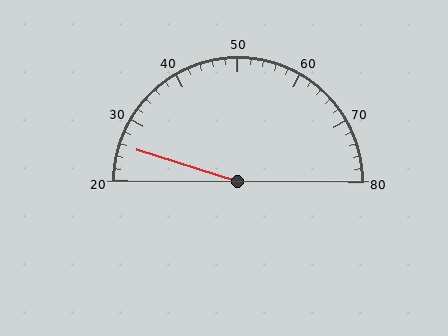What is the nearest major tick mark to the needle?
The nearest major tick mark is 30.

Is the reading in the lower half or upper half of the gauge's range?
The reading is in the lower half of the range (20 to 80).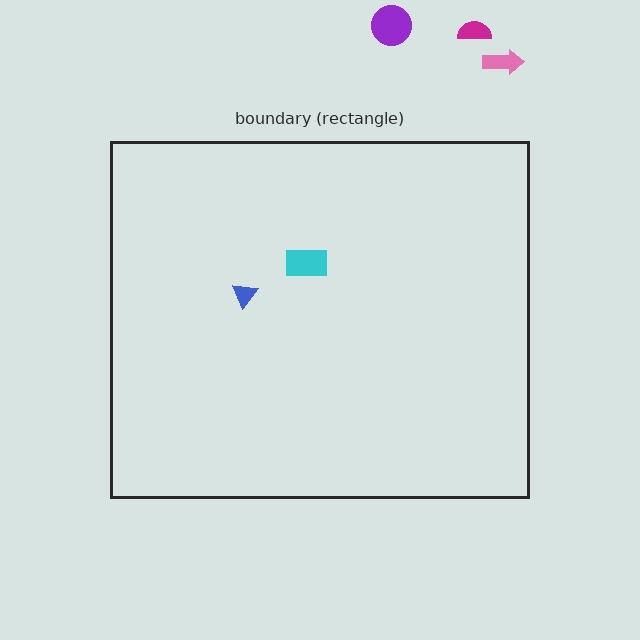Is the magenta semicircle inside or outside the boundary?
Outside.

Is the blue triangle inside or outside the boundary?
Inside.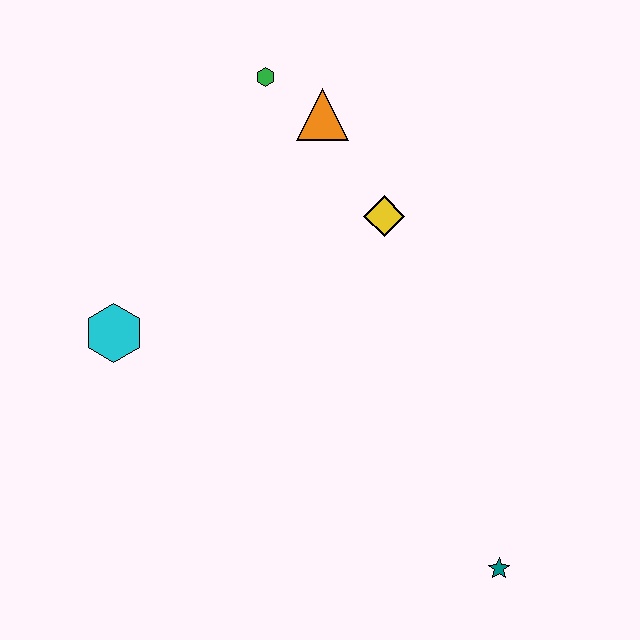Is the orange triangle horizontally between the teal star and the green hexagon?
Yes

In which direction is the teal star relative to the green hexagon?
The teal star is below the green hexagon.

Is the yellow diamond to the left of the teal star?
Yes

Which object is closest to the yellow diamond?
The orange triangle is closest to the yellow diamond.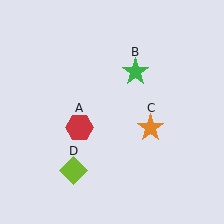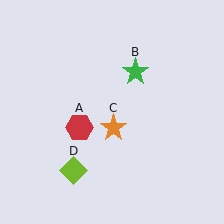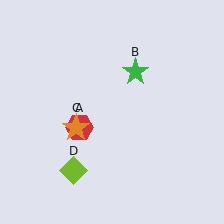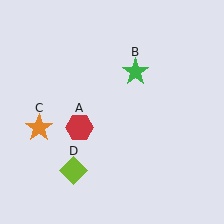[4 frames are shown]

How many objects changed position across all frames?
1 object changed position: orange star (object C).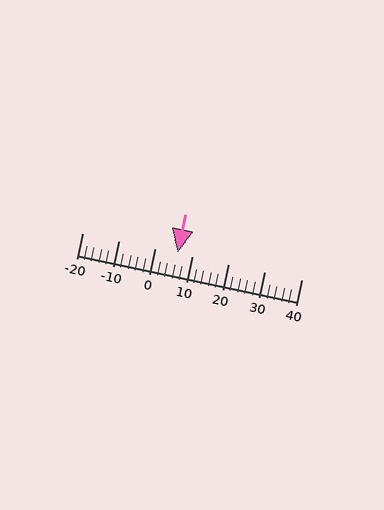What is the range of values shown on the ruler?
The ruler shows values from -20 to 40.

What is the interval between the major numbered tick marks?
The major tick marks are spaced 10 units apart.